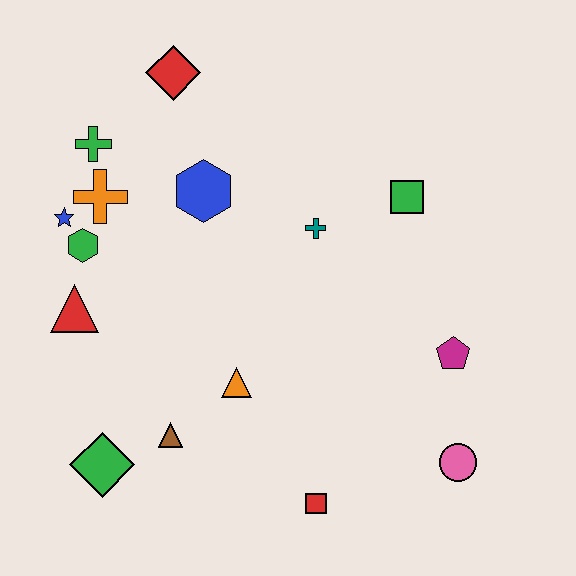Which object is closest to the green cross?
The orange cross is closest to the green cross.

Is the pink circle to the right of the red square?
Yes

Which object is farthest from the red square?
The red diamond is farthest from the red square.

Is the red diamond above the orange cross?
Yes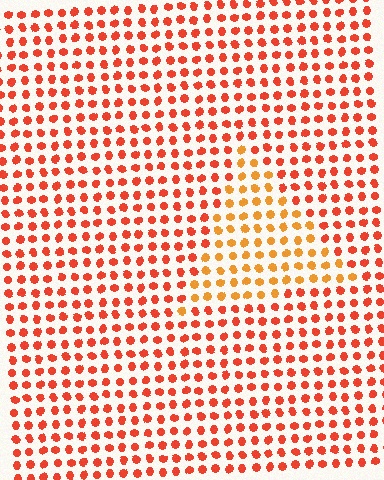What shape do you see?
I see a triangle.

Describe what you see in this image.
The image is filled with small red elements in a uniform arrangement. A triangle-shaped region is visible where the elements are tinted to a slightly different hue, forming a subtle color boundary.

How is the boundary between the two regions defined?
The boundary is defined purely by a slight shift in hue (about 28 degrees). Spacing, size, and orientation are identical on both sides.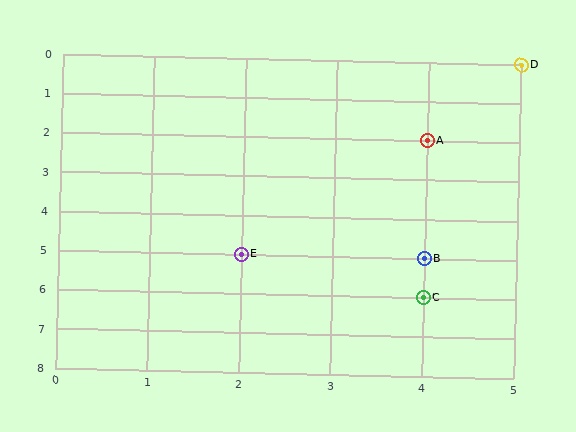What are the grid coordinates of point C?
Point C is at grid coordinates (4, 6).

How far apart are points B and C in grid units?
Points B and C are 1 row apart.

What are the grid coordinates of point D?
Point D is at grid coordinates (5, 0).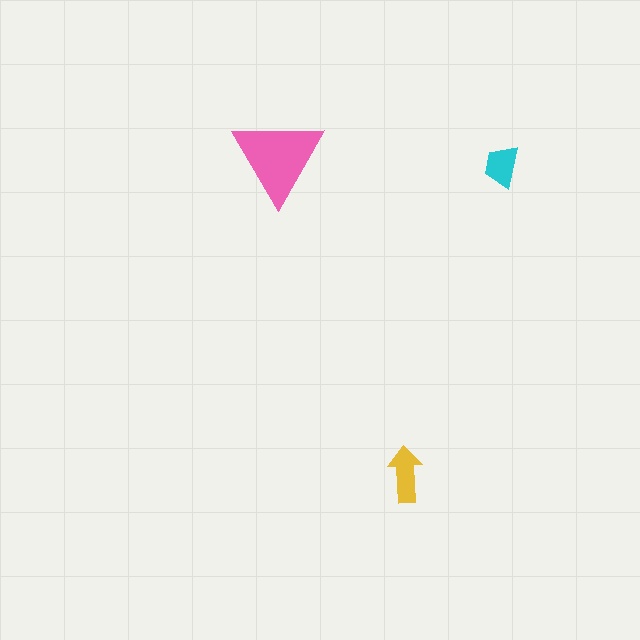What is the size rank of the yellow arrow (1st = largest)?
2nd.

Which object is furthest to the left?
The pink triangle is leftmost.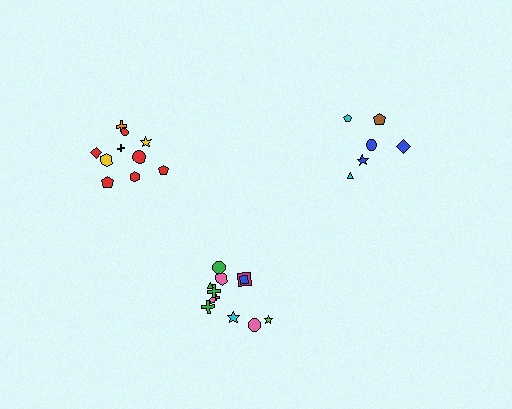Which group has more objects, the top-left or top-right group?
The top-left group.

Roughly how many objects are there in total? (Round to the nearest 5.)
Roughly 30 objects in total.